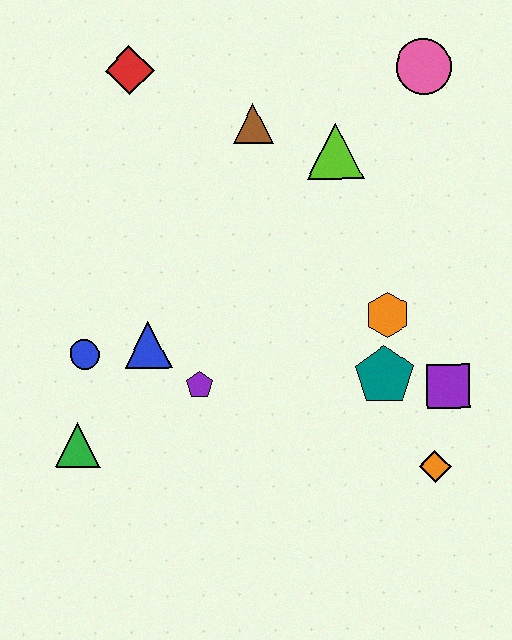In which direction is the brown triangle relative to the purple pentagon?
The brown triangle is above the purple pentagon.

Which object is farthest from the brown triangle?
The orange diamond is farthest from the brown triangle.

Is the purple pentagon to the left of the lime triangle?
Yes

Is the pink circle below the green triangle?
No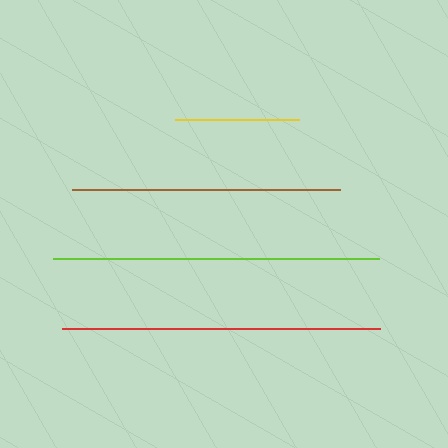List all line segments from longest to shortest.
From longest to shortest: lime, red, brown, yellow.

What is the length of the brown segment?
The brown segment is approximately 268 pixels long.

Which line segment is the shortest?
The yellow line is the shortest at approximately 124 pixels.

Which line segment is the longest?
The lime line is the longest at approximately 327 pixels.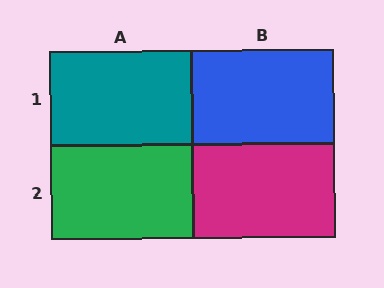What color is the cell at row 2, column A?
Green.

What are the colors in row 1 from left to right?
Teal, blue.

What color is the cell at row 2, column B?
Magenta.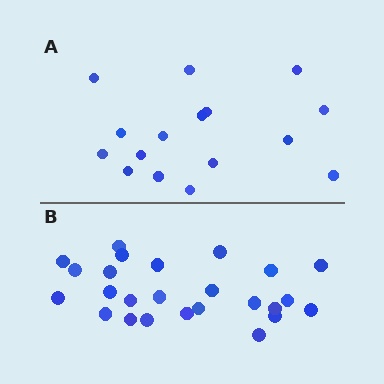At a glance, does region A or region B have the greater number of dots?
Region B (the bottom region) has more dots.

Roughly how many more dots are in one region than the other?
Region B has roughly 8 or so more dots than region A.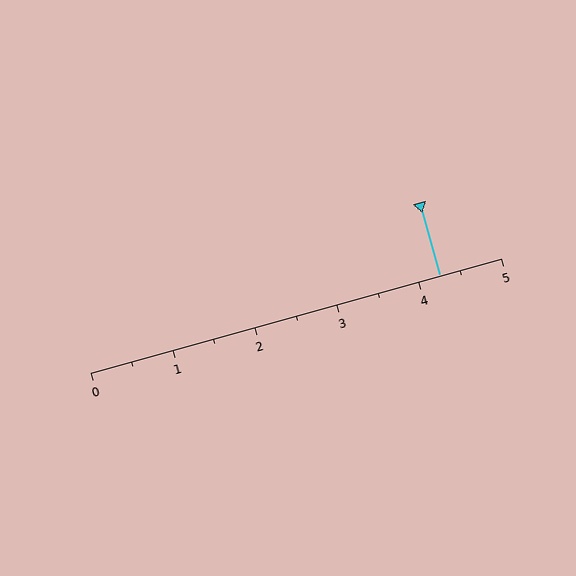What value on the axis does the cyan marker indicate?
The marker indicates approximately 4.2.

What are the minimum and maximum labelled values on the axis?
The axis runs from 0 to 5.